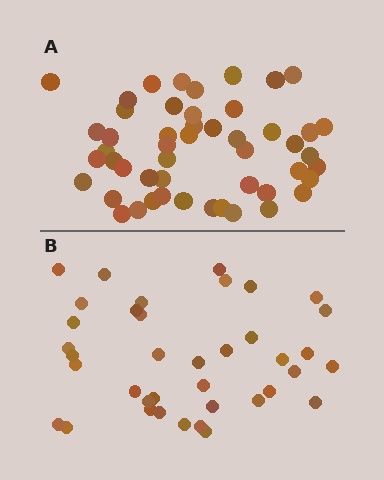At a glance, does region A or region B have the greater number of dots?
Region A (the top region) has more dots.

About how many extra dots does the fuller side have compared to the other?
Region A has roughly 12 or so more dots than region B.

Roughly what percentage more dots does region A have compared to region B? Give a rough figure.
About 30% more.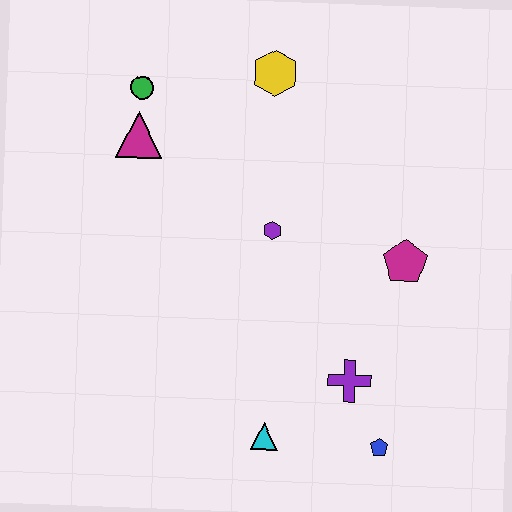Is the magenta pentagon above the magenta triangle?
No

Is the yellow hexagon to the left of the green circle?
No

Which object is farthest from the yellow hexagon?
The blue pentagon is farthest from the yellow hexagon.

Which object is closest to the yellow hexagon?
The green circle is closest to the yellow hexagon.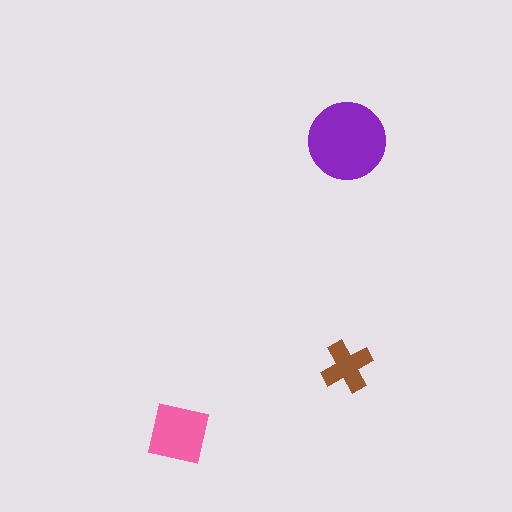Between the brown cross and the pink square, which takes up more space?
The pink square.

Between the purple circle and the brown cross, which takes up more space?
The purple circle.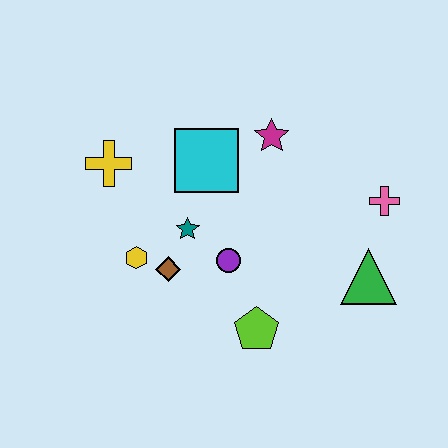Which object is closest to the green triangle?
The pink cross is closest to the green triangle.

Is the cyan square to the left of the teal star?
No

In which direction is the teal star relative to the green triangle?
The teal star is to the left of the green triangle.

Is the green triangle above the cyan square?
No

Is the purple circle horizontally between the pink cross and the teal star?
Yes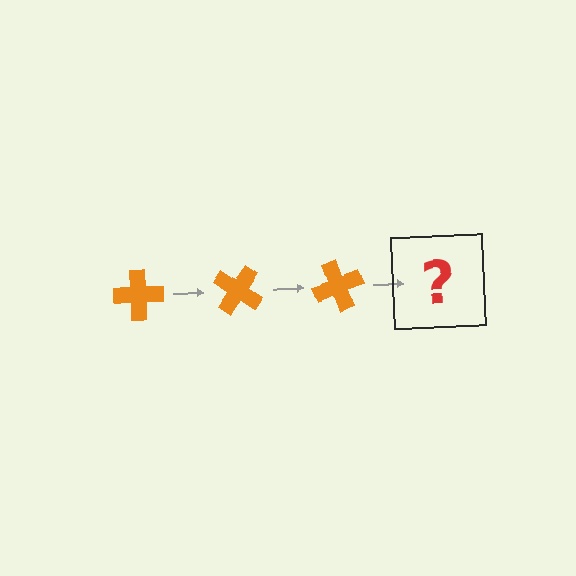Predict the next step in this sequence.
The next step is an orange cross rotated 105 degrees.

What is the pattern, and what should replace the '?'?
The pattern is that the cross rotates 35 degrees each step. The '?' should be an orange cross rotated 105 degrees.